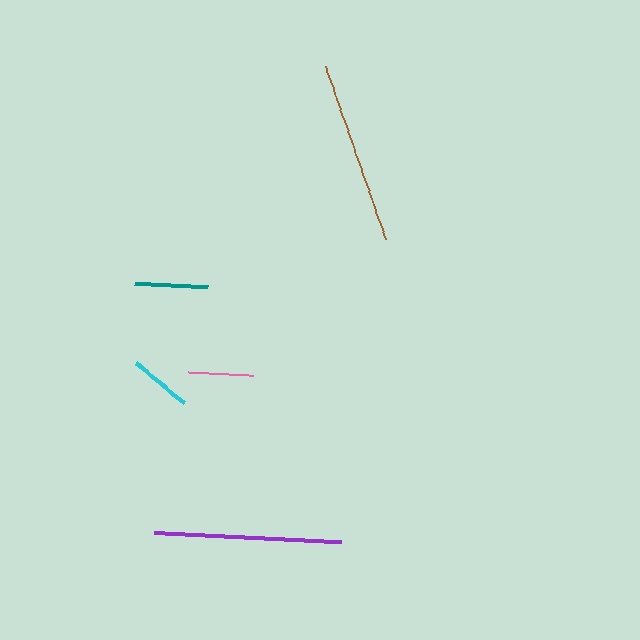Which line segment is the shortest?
The cyan line is the shortest at approximately 63 pixels.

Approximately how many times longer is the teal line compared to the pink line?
The teal line is approximately 1.1 times the length of the pink line.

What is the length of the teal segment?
The teal segment is approximately 72 pixels long.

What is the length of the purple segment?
The purple segment is approximately 188 pixels long.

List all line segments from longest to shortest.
From longest to shortest: purple, brown, teal, pink, cyan.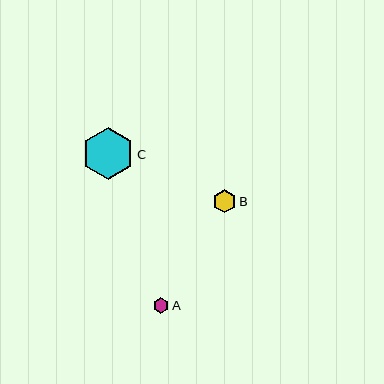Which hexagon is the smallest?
Hexagon A is the smallest with a size of approximately 16 pixels.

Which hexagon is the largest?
Hexagon C is the largest with a size of approximately 52 pixels.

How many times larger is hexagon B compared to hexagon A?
Hexagon B is approximately 1.5 times the size of hexagon A.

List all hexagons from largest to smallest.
From largest to smallest: C, B, A.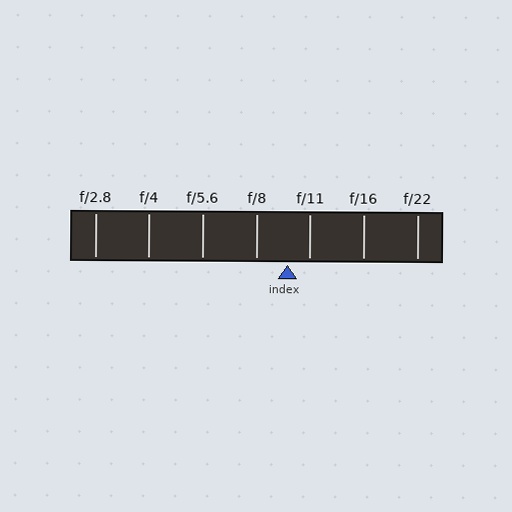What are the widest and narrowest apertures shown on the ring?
The widest aperture shown is f/2.8 and the narrowest is f/22.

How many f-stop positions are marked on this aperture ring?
There are 7 f-stop positions marked.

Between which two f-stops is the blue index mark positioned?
The index mark is between f/8 and f/11.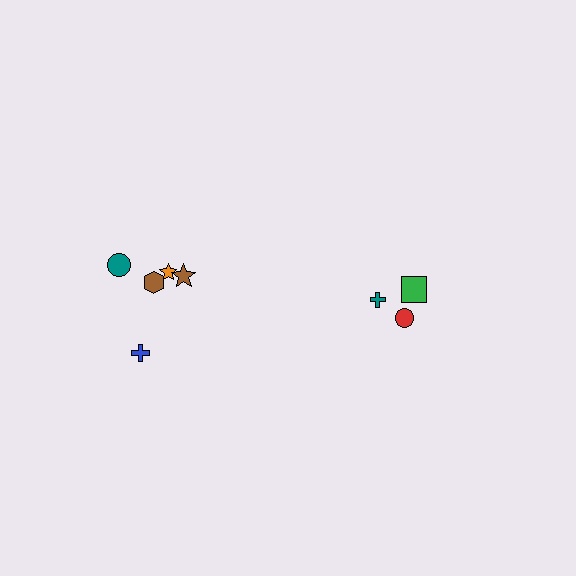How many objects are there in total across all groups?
There are 8 objects.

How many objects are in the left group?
There are 5 objects.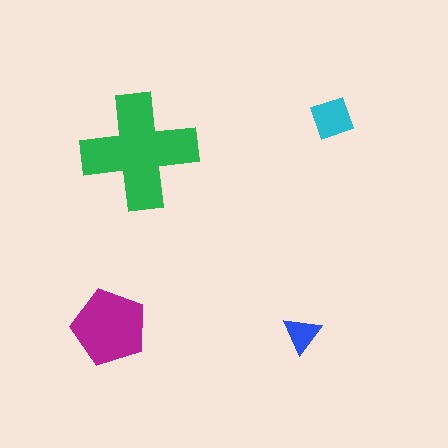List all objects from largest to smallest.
The green cross, the magenta pentagon, the cyan diamond, the blue triangle.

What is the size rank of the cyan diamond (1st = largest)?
3rd.